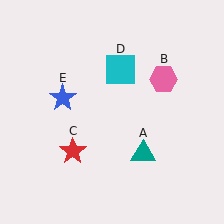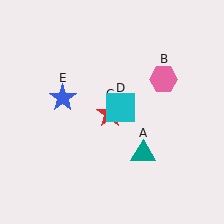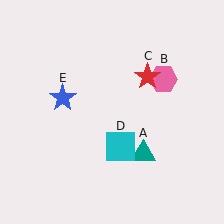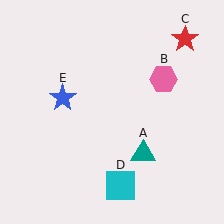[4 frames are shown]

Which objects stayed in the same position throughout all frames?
Teal triangle (object A) and pink hexagon (object B) and blue star (object E) remained stationary.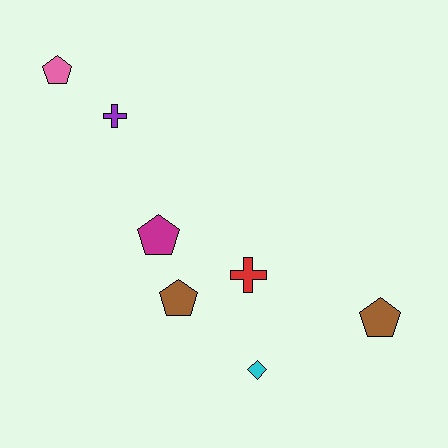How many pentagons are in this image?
There are 4 pentagons.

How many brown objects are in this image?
There are 2 brown objects.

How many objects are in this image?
There are 7 objects.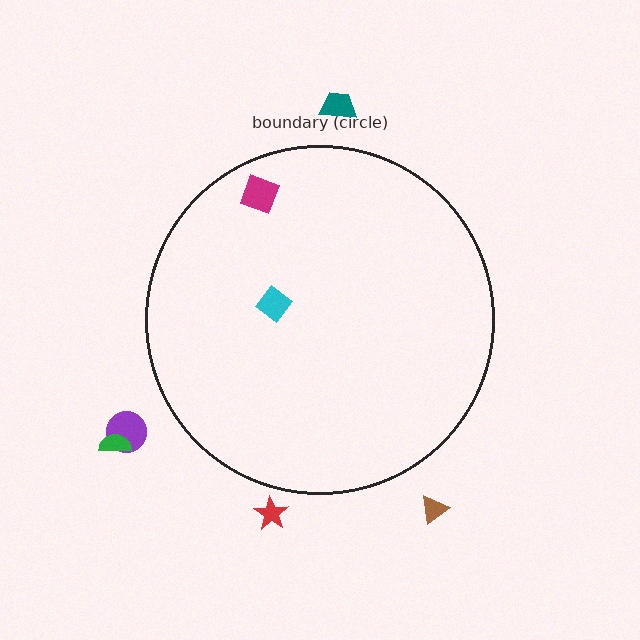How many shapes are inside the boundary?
2 inside, 5 outside.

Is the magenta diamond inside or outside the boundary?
Inside.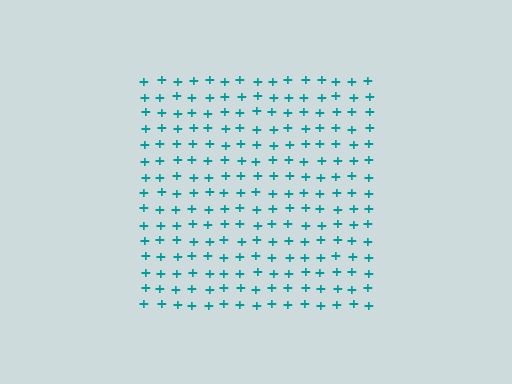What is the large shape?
The large shape is a square.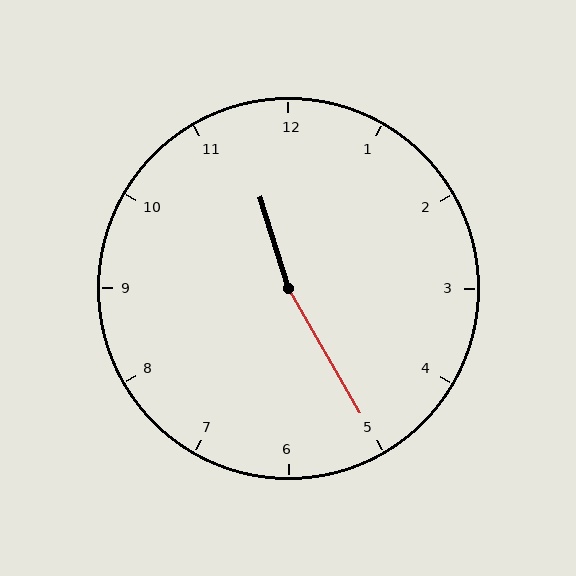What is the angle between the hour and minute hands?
Approximately 168 degrees.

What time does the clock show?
11:25.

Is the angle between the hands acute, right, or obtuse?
It is obtuse.